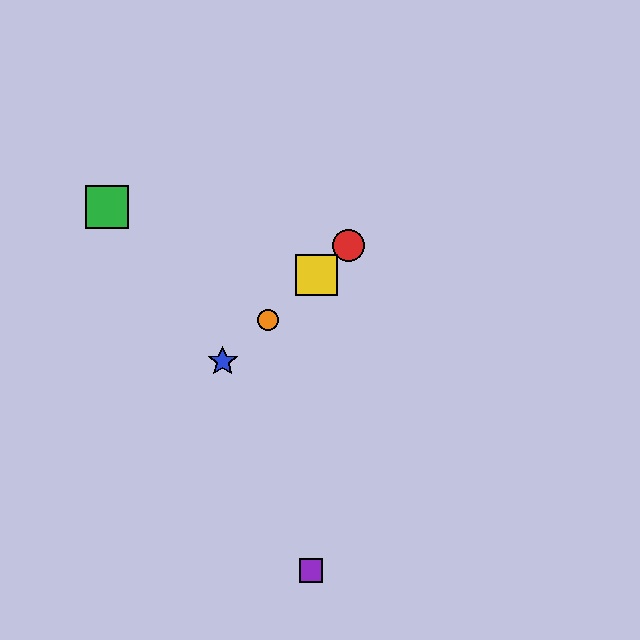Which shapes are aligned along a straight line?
The red circle, the blue star, the yellow square, the orange circle are aligned along a straight line.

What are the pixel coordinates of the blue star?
The blue star is at (223, 361).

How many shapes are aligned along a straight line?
4 shapes (the red circle, the blue star, the yellow square, the orange circle) are aligned along a straight line.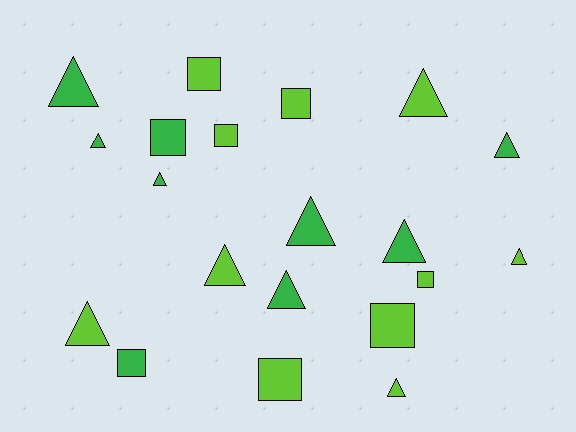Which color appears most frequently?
Lime, with 11 objects.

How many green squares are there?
There are 2 green squares.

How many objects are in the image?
There are 20 objects.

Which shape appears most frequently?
Triangle, with 12 objects.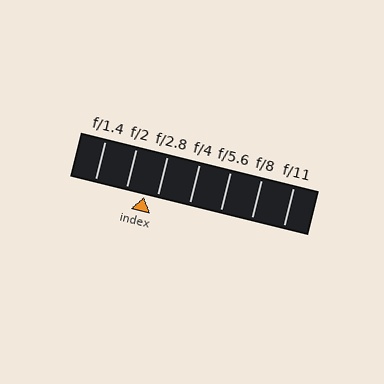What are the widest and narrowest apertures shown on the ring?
The widest aperture shown is f/1.4 and the narrowest is f/11.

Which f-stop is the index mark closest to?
The index mark is closest to f/2.8.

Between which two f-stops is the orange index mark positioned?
The index mark is between f/2 and f/2.8.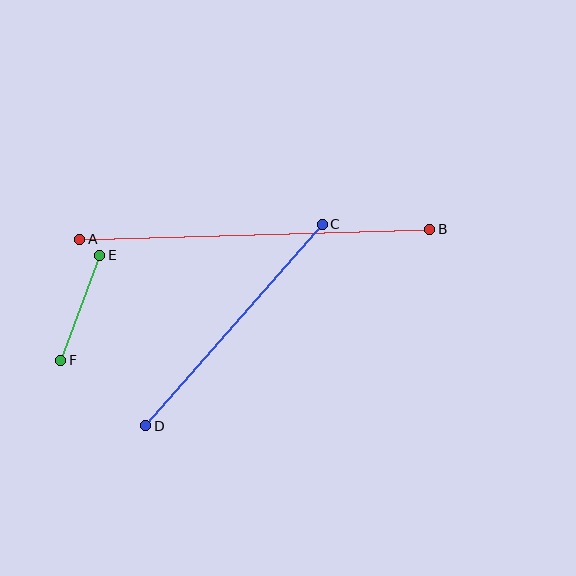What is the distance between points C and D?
The distance is approximately 268 pixels.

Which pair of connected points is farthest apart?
Points A and B are farthest apart.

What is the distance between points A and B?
The distance is approximately 350 pixels.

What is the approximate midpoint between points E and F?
The midpoint is at approximately (80, 308) pixels.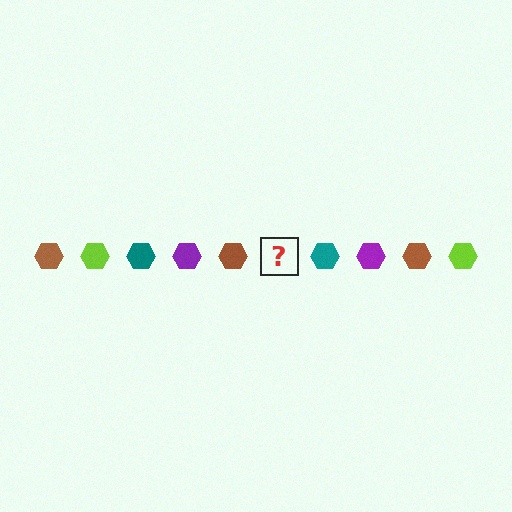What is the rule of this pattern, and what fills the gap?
The rule is that the pattern cycles through brown, lime, teal, purple hexagons. The gap should be filled with a lime hexagon.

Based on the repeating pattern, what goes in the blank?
The blank should be a lime hexagon.